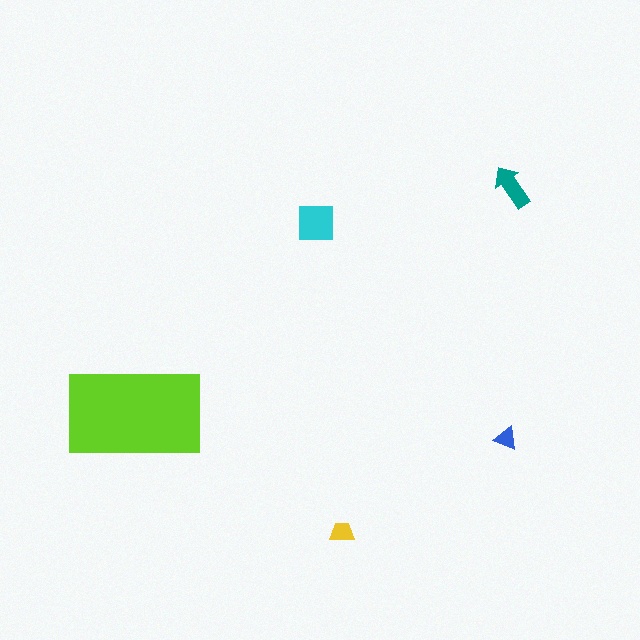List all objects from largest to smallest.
The lime rectangle, the cyan square, the teal arrow, the yellow trapezoid, the blue triangle.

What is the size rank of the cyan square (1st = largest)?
2nd.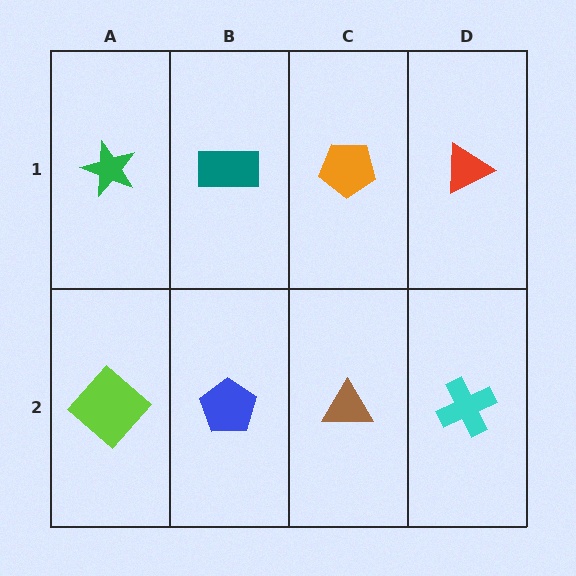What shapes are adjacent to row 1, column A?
A lime diamond (row 2, column A), a teal rectangle (row 1, column B).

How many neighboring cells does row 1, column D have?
2.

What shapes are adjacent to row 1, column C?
A brown triangle (row 2, column C), a teal rectangle (row 1, column B), a red triangle (row 1, column D).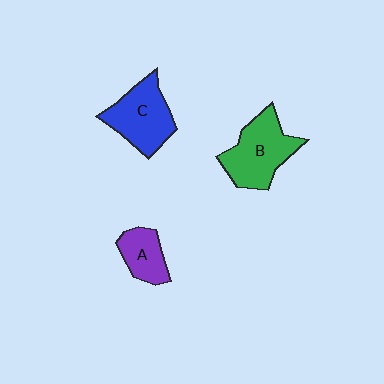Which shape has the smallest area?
Shape A (purple).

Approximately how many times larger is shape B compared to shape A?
Approximately 1.8 times.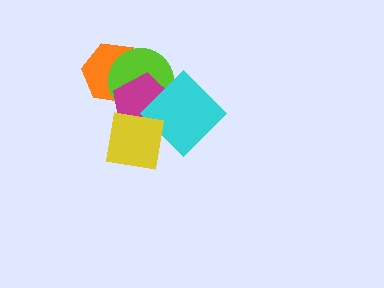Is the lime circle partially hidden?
Yes, it is partially covered by another shape.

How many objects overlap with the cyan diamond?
3 objects overlap with the cyan diamond.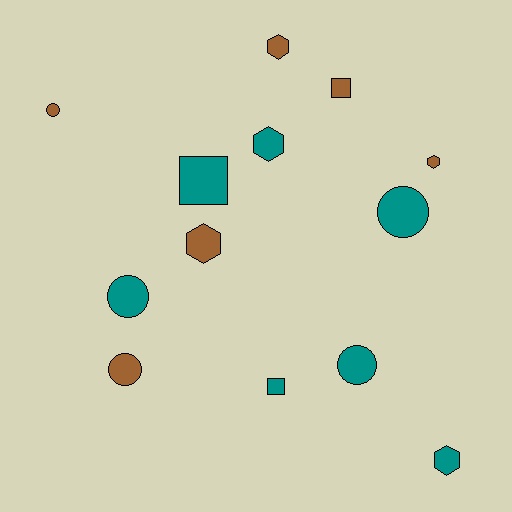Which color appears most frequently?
Teal, with 7 objects.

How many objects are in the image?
There are 13 objects.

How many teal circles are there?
There are 3 teal circles.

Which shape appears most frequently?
Circle, with 5 objects.